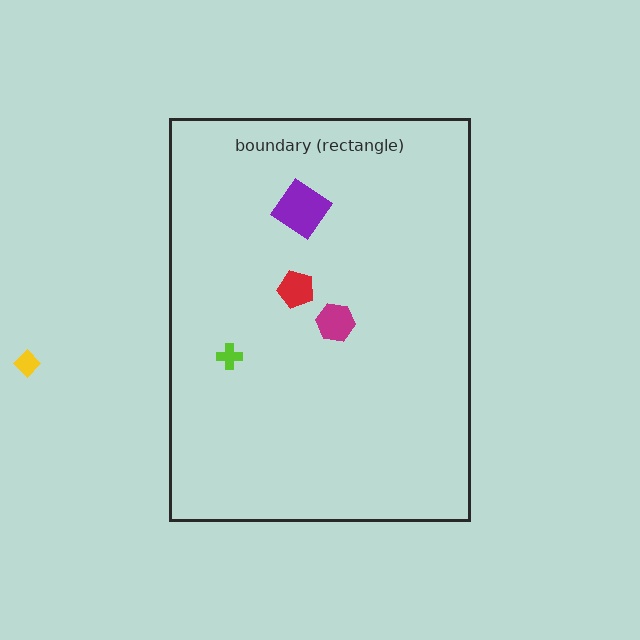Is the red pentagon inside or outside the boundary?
Inside.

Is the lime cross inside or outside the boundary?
Inside.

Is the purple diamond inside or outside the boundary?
Inside.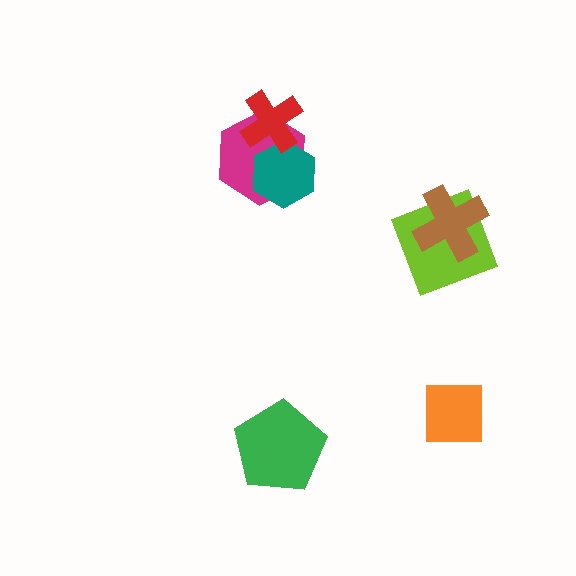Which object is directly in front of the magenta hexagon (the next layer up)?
The teal hexagon is directly in front of the magenta hexagon.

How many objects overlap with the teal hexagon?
2 objects overlap with the teal hexagon.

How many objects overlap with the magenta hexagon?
2 objects overlap with the magenta hexagon.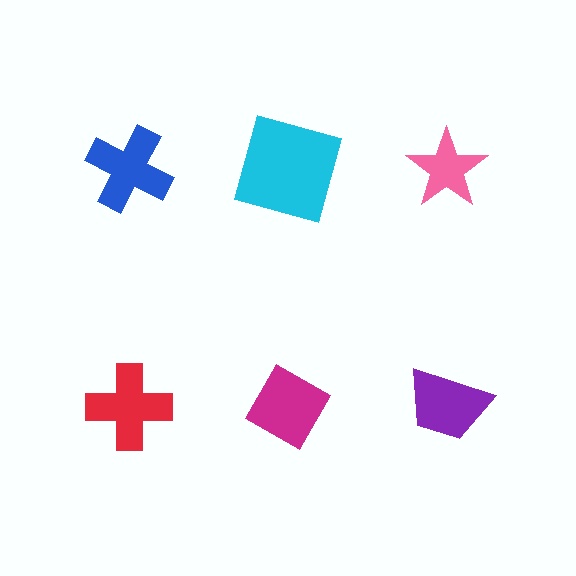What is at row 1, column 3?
A pink star.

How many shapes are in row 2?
3 shapes.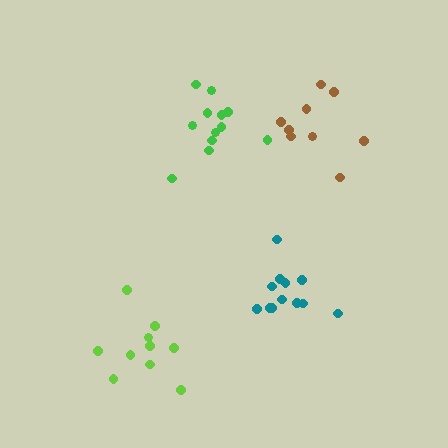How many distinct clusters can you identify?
There are 4 distinct clusters.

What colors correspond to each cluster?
The clusters are colored: brown, green, teal, lime.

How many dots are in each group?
Group 1: 9 dots, Group 2: 12 dots, Group 3: 12 dots, Group 4: 10 dots (43 total).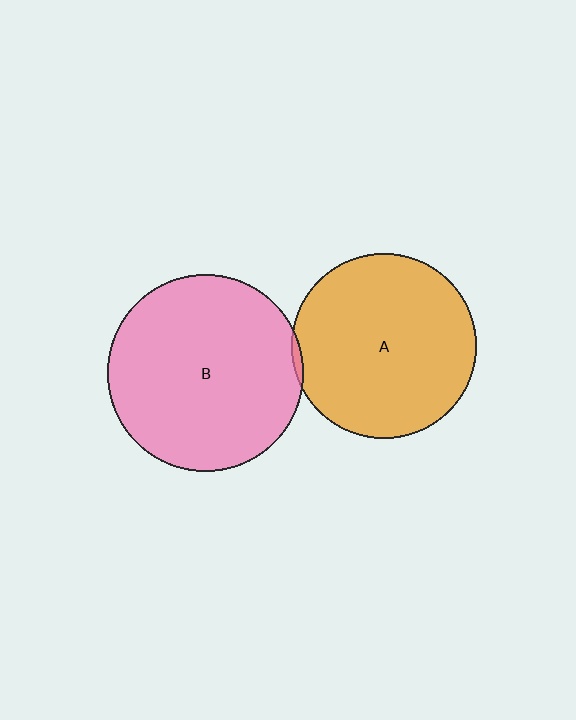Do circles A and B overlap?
Yes.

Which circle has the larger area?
Circle B (pink).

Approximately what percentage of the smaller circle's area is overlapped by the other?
Approximately 5%.